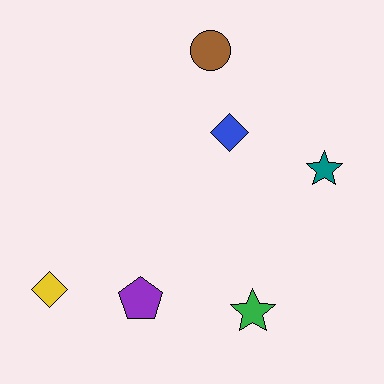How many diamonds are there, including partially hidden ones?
There are 2 diamonds.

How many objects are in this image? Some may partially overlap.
There are 6 objects.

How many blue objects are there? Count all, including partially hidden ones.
There is 1 blue object.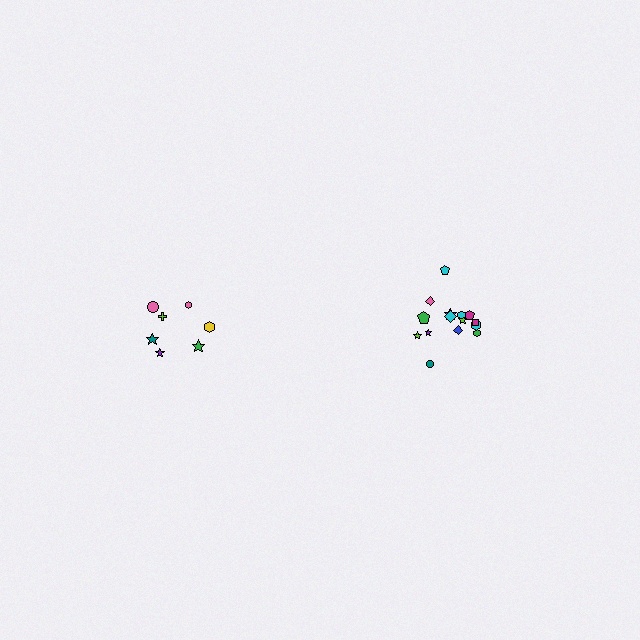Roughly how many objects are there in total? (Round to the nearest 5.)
Roughly 20 objects in total.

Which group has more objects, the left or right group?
The right group.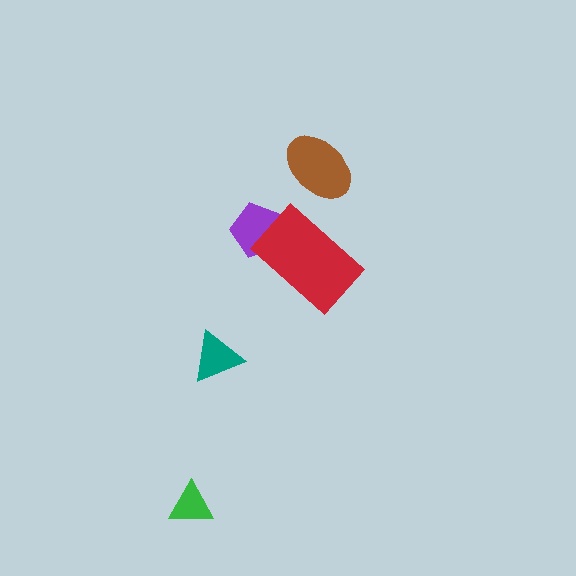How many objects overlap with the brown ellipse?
0 objects overlap with the brown ellipse.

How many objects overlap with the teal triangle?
0 objects overlap with the teal triangle.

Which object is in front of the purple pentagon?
The red rectangle is in front of the purple pentagon.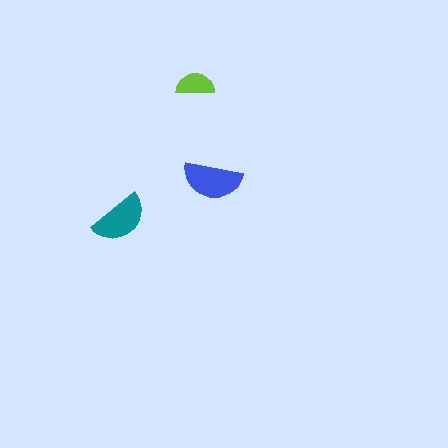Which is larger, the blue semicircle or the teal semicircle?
The blue one.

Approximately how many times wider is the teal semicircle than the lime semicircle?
About 1.5 times wider.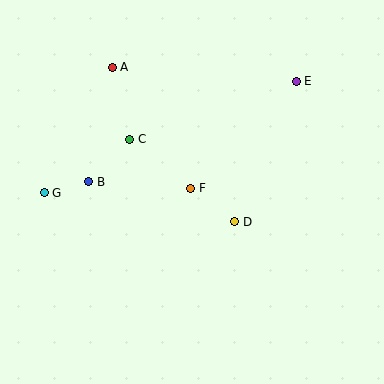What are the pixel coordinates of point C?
Point C is at (130, 139).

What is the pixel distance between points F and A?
The distance between F and A is 144 pixels.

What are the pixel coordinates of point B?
Point B is at (89, 182).